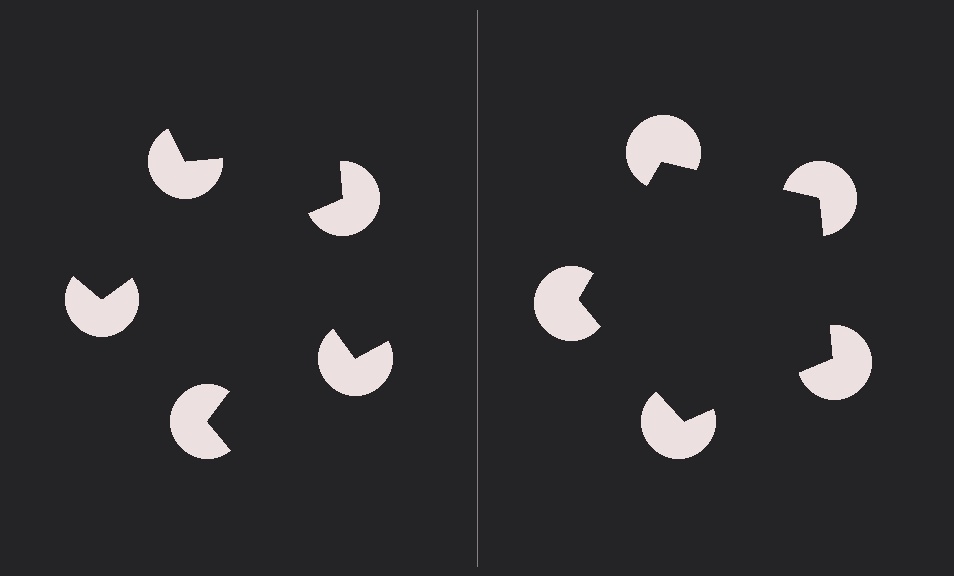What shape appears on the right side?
An illusory pentagon.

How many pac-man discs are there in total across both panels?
10 — 5 on each side.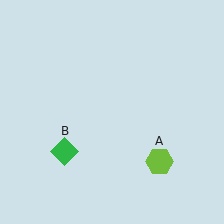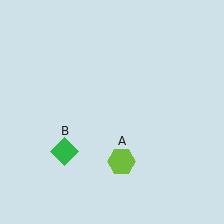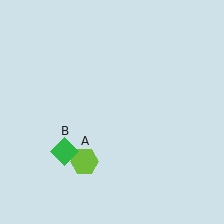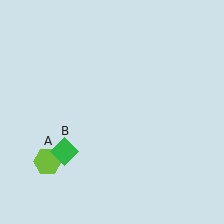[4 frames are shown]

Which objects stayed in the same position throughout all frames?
Green diamond (object B) remained stationary.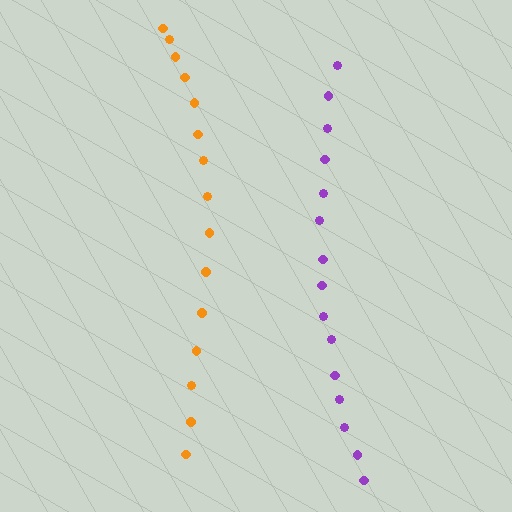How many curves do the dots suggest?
There are 2 distinct paths.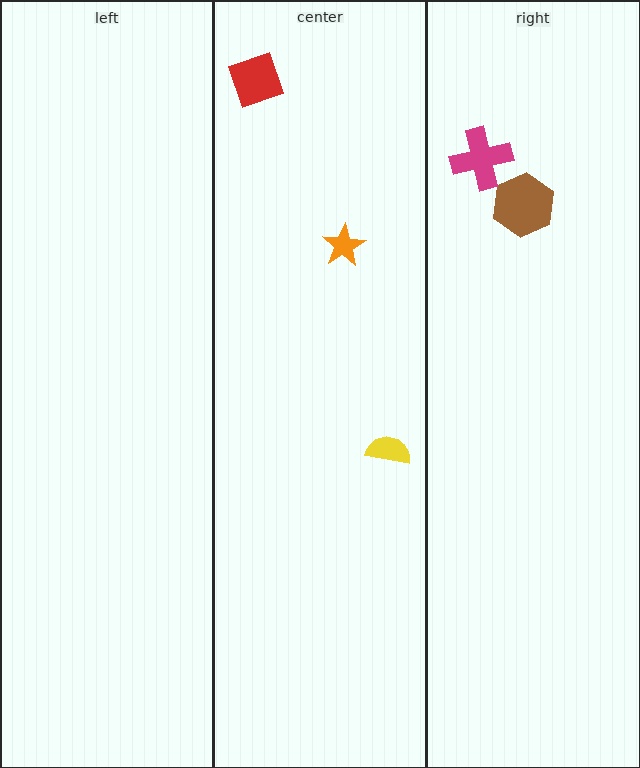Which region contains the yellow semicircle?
The center region.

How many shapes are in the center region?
3.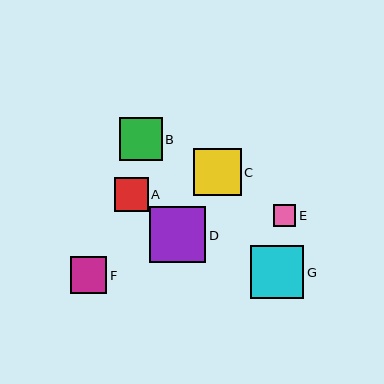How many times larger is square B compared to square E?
Square B is approximately 1.9 times the size of square E.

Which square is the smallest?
Square E is the smallest with a size of approximately 22 pixels.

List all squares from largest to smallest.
From largest to smallest: D, G, C, B, F, A, E.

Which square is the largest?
Square D is the largest with a size of approximately 56 pixels.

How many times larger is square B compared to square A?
Square B is approximately 1.3 times the size of square A.